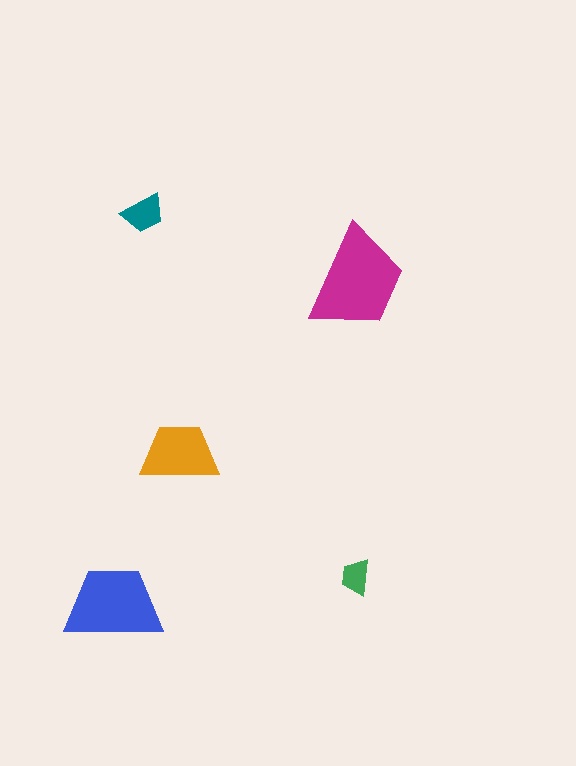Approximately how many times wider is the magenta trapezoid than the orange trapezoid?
About 1.5 times wider.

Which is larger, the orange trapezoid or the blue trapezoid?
The blue one.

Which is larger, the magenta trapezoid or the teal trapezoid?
The magenta one.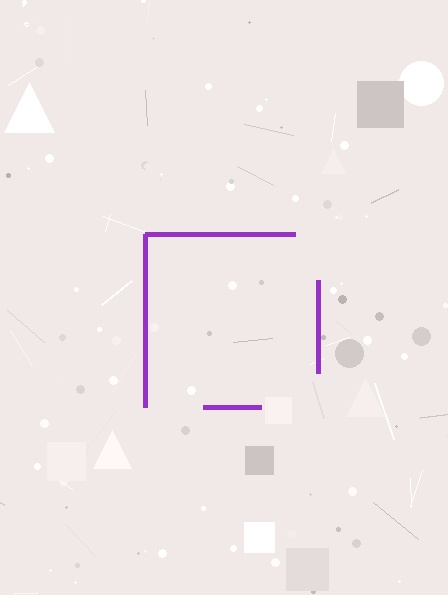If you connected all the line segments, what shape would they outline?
They would outline a square.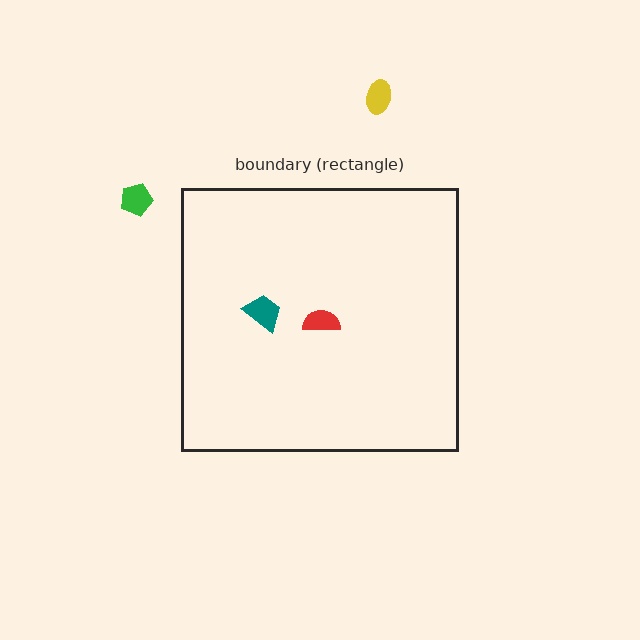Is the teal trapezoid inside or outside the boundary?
Inside.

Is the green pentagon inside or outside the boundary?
Outside.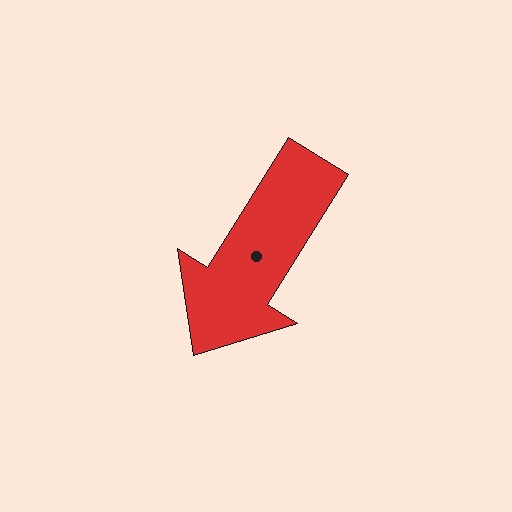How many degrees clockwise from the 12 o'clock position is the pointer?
Approximately 212 degrees.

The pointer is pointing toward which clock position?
Roughly 7 o'clock.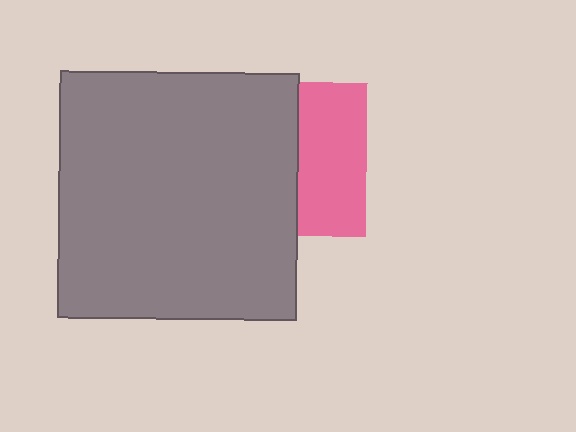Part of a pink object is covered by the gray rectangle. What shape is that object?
It is a square.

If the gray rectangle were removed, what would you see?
You would see the complete pink square.